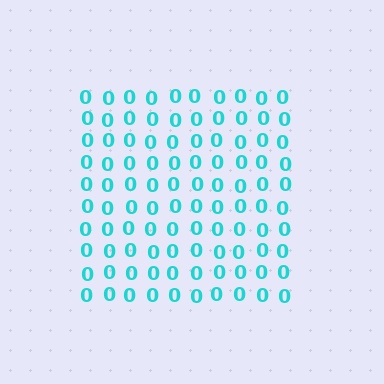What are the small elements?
The small elements are digit 0's.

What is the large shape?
The large shape is a square.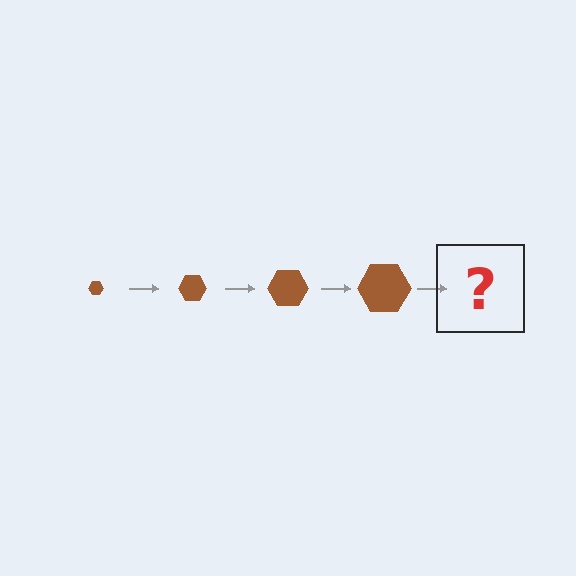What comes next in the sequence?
The next element should be a brown hexagon, larger than the previous one.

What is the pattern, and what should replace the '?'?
The pattern is that the hexagon gets progressively larger each step. The '?' should be a brown hexagon, larger than the previous one.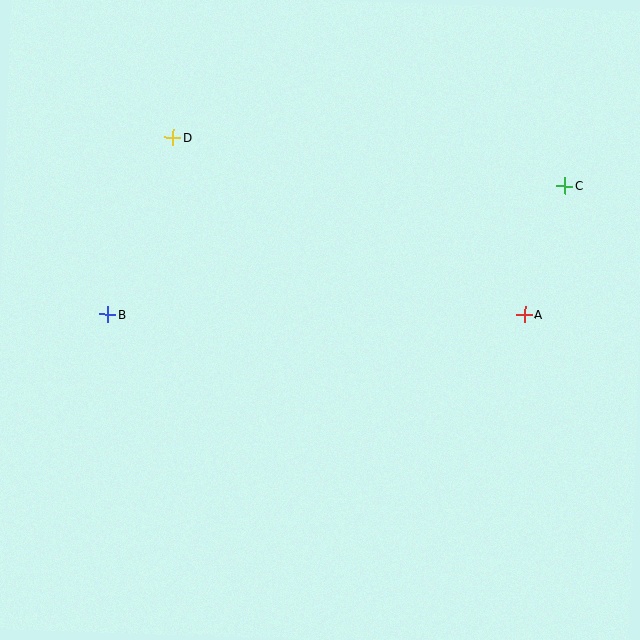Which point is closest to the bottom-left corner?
Point B is closest to the bottom-left corner.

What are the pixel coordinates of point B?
Point B is at (108, 314).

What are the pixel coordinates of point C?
Point C is at (565, 186).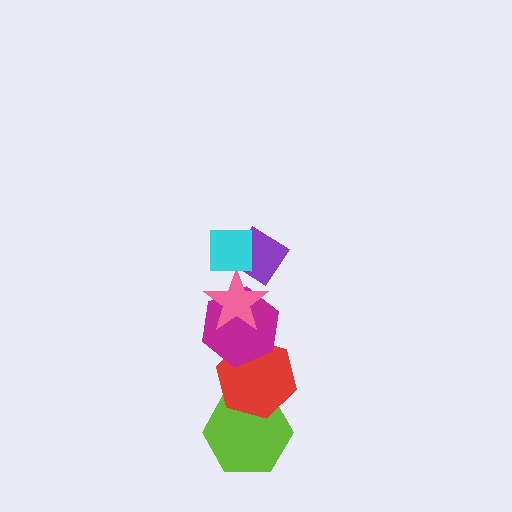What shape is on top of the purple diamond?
The cyan square is on top of the purple diamond.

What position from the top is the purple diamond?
The purple diamond is 2nd from the top.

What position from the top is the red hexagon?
The red hexagon is 5th from the top.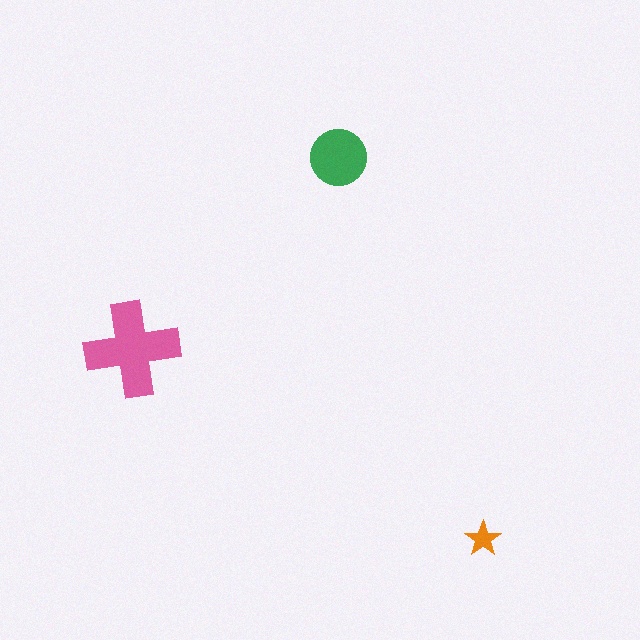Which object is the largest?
The pink cross.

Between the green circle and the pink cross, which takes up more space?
The pink cross.